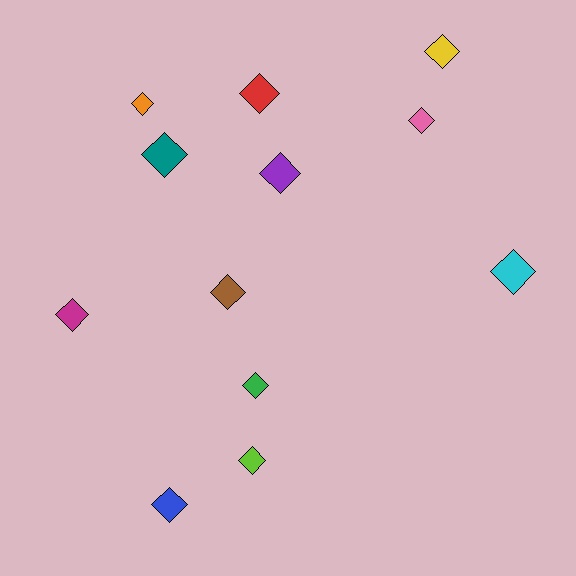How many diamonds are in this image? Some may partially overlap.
There are 12 diamonds.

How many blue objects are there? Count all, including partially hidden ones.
There is 1 blue object.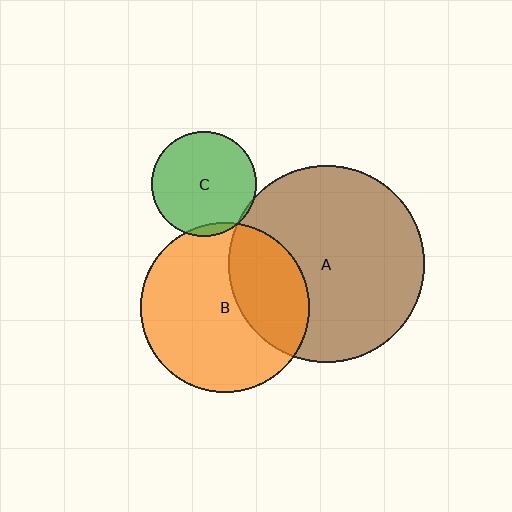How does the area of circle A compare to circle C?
Approximately 3.5 times.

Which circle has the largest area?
Circle A (brown).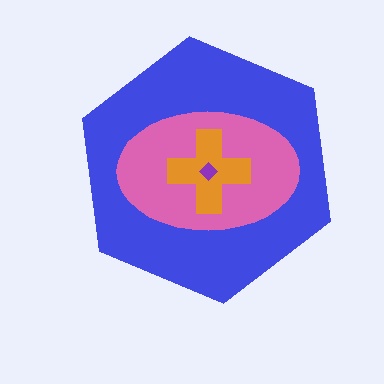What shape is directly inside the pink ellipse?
The orange cross.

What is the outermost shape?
The blue hexagon.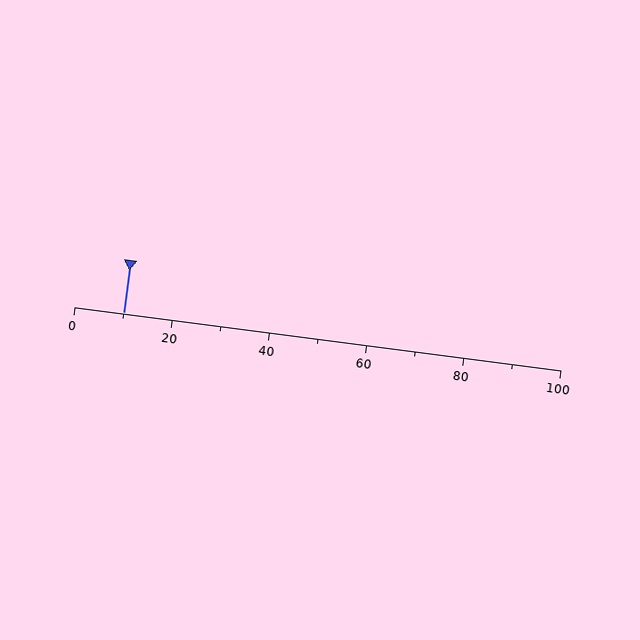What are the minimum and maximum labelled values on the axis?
The axis runs from 0 to 100.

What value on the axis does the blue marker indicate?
The marker indicates approximately 10.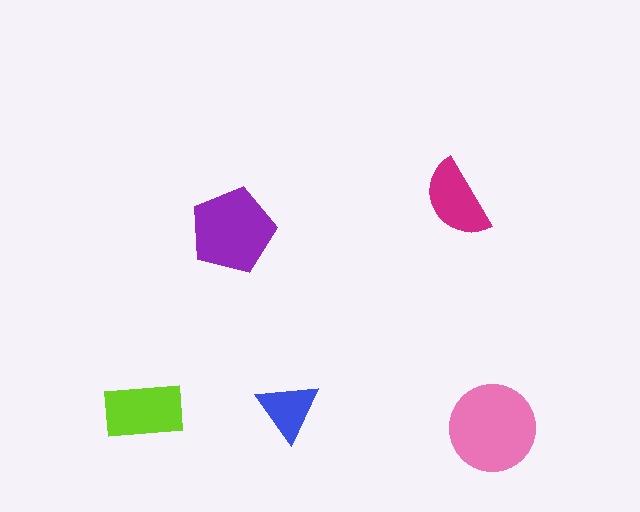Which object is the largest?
The pink circle.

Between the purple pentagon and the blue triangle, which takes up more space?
The purple pentagon.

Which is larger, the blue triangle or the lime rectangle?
The lime rectangle.